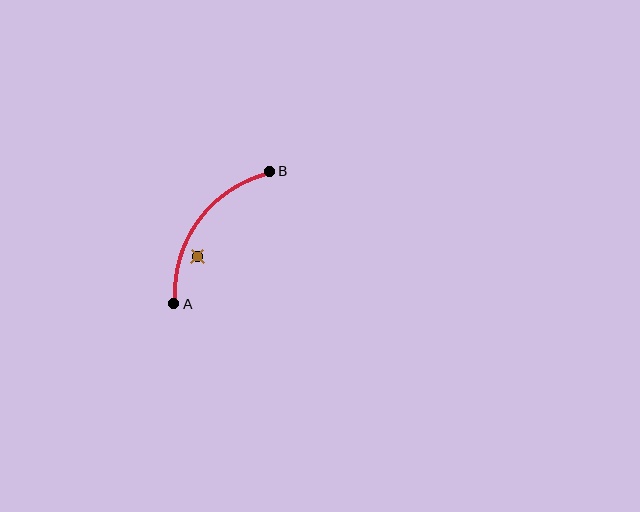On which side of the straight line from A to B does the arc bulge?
The arc bulges above and to the left of the straight line connecting A and B.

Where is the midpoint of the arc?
The arc midpoint is the point on the curve farthest from the straight line joining A and B. It sits above and to the left of that line.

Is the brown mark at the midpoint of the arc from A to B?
No — the brown mark does not lie on the arc at all. It sits slightly inside the curve.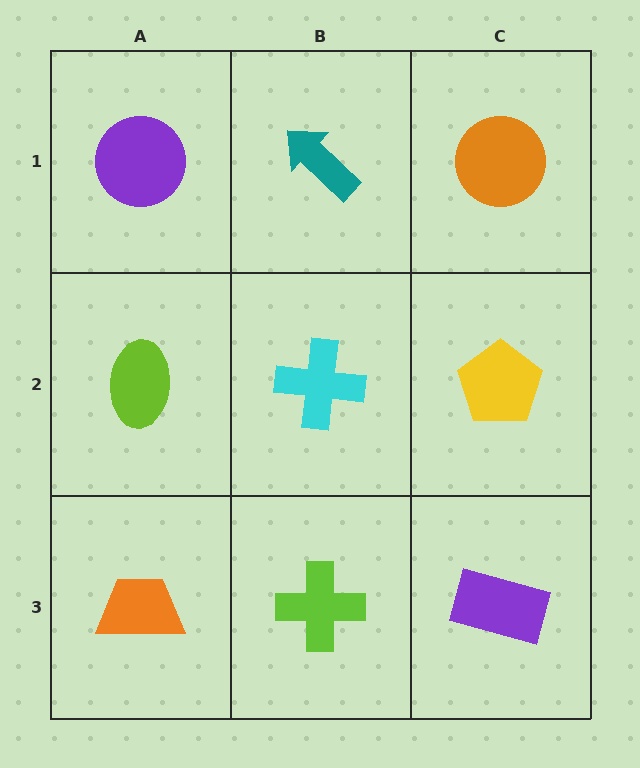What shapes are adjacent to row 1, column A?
A lime ellipse (row 2, column A), a teal arrow (row 1, column B).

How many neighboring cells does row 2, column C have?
3.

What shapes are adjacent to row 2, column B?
A teal arrow (row 1, column B), a lime cross (row 3, column B), a lime ellipse (row 2, column A), a yellow pentagon (row 2, column C).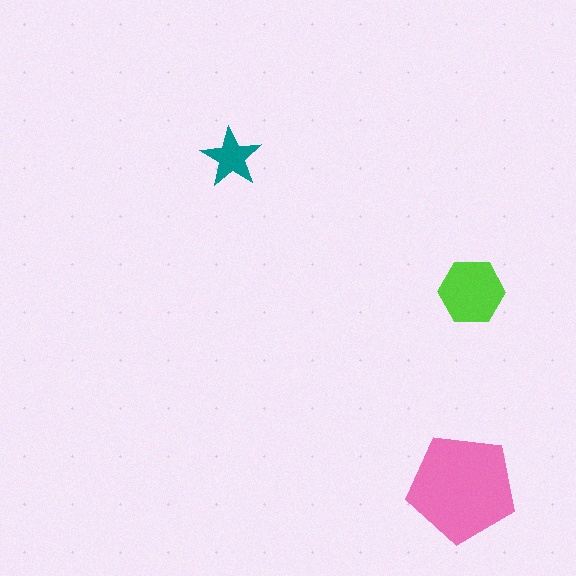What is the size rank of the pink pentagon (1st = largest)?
1st.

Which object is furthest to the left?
The teal star is leftmost.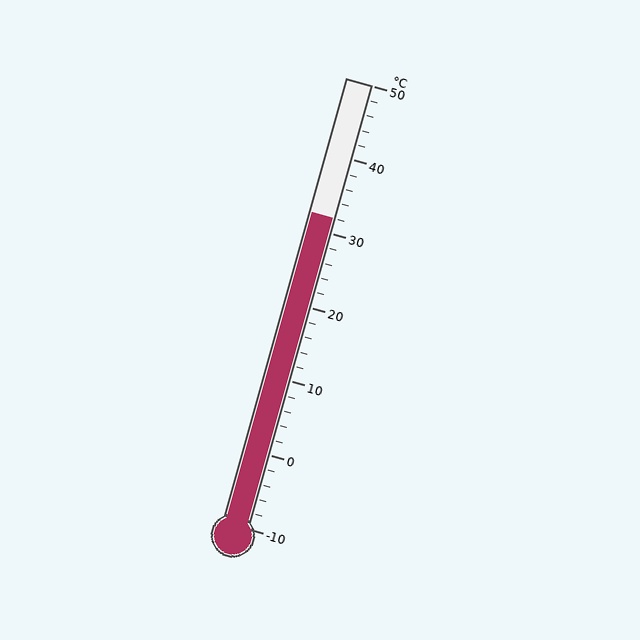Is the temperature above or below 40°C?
The temperature is below 40°C.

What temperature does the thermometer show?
The thermometer shows approximately 32°C.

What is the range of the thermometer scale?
The thermometer scale ranges from -10°C to 50°C.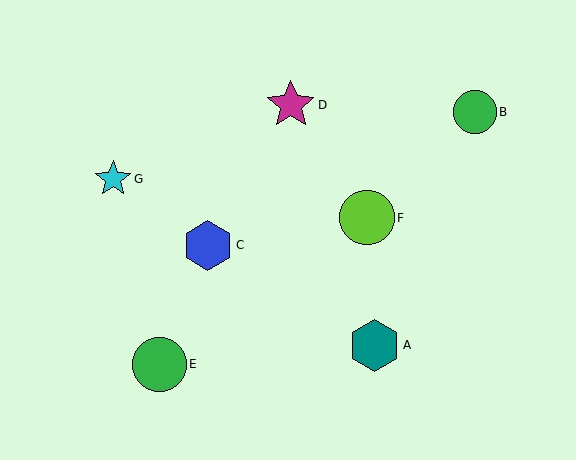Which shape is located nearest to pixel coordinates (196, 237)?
The blue hexagon (labeled C) at (208, 246) is nearest to that location.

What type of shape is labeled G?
Shape G is a cyan star.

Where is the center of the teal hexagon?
The center of the teal hexagon is at (375, 345).